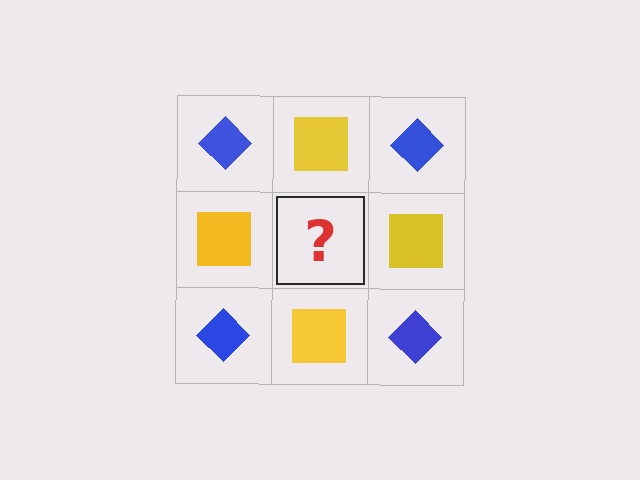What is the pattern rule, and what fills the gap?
The rule is that it alternates blue diamond and yellow square in a checkerboard pattern. The gap should be filled with a blue diamond.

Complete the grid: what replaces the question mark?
The question mark should be replaced with a blue diamond.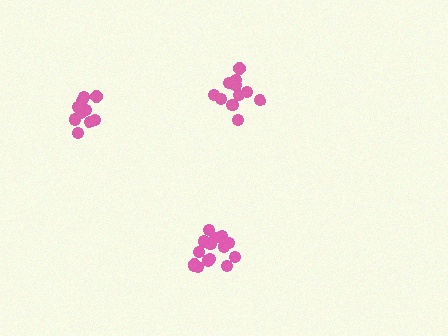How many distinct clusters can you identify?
There are 3 distinct clusters.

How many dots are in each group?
Group 1: 11 dots, Group 2: 11 dots, Group 3: 16 dots (38 total).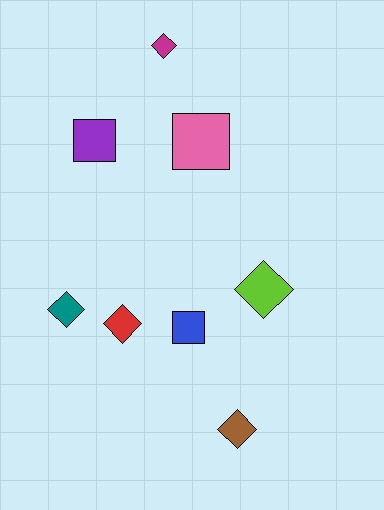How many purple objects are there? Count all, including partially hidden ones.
There is 1 purple object.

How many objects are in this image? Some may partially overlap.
There are 8 objects.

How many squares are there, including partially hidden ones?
There are 3 squares.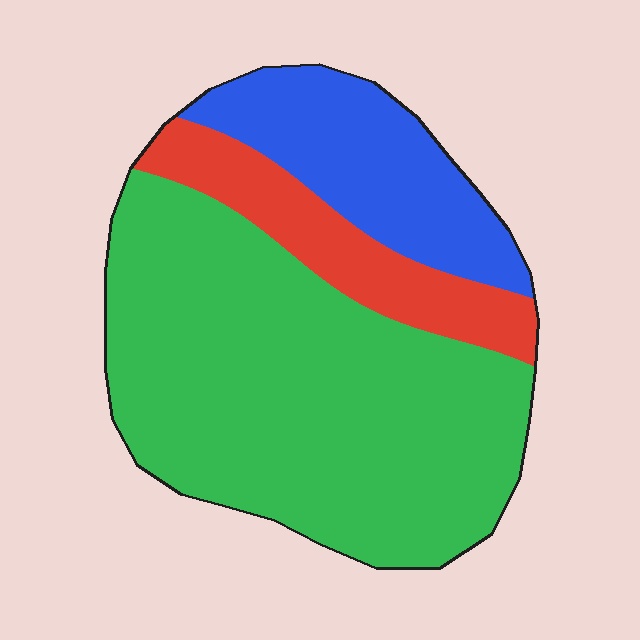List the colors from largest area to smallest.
From largest to smallest: green, blue, red.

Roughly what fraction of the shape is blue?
Blue takes up about one fifth (1/5) of the shape.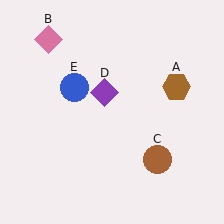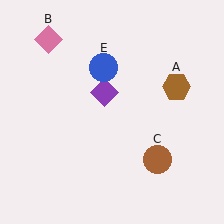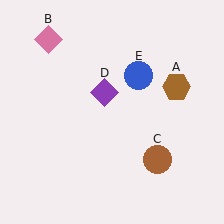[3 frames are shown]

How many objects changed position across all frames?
1 object changed position: blue circle (object E).